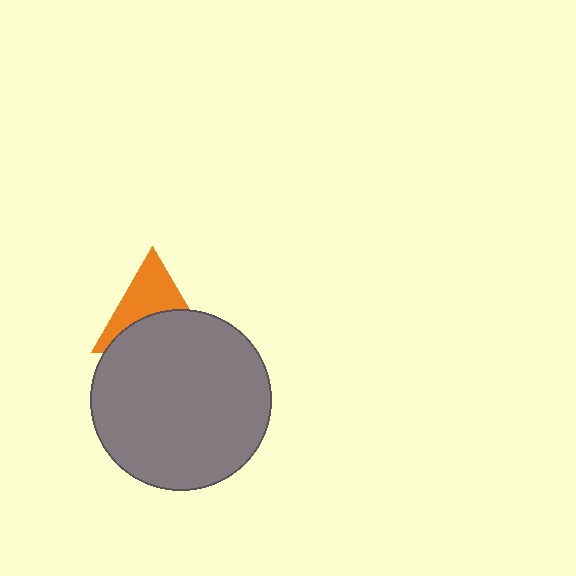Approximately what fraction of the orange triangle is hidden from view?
Roughly 51% of the orange triangle is hidden behind the gray circle.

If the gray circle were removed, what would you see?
You would see the complete orange triangle.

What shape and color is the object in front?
The object in front is a gray circle.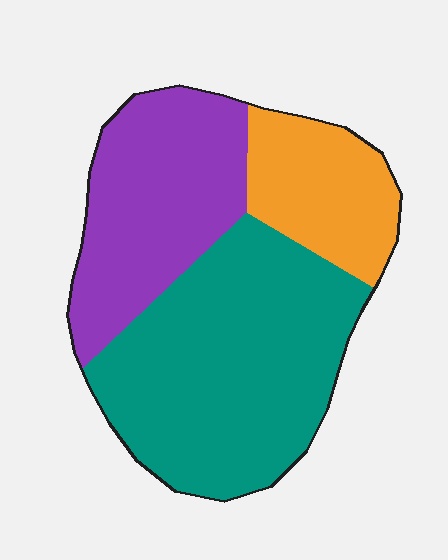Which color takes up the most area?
Teal, at roughly 50%.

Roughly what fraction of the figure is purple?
Purple takes up between a quarter and a half of the figure.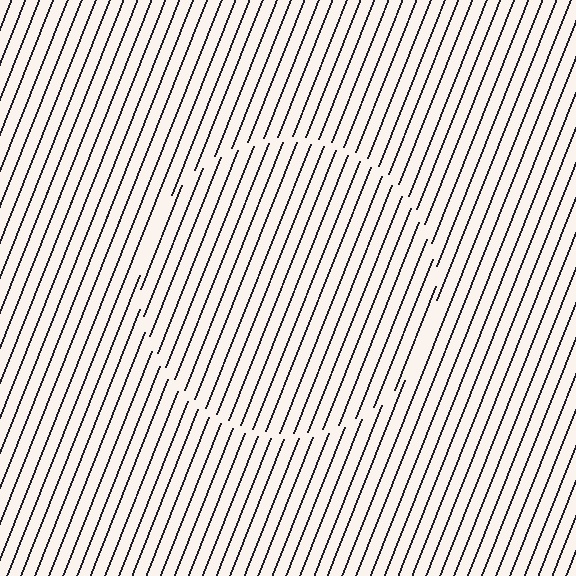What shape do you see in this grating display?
An illusory circle. The interior of the shape contains the same grating, shifted by half a period — the contour is defined by the phase discontinuity where line-ends from the inner and outer gratings abut.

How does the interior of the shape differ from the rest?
The interior of the shape contains the same grating, shifted by half a period — the contour is defined by the phase discontinuity where line-ends from the inner and outer gratings abut.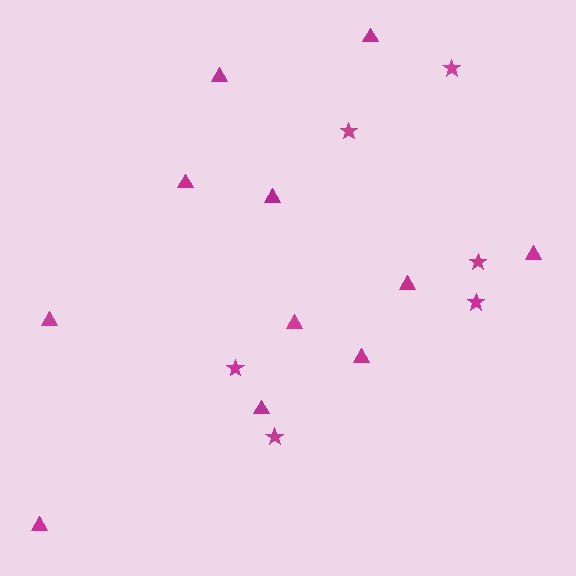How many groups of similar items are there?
There are 2 groups: one group of triangles (11) and one group of stars (6).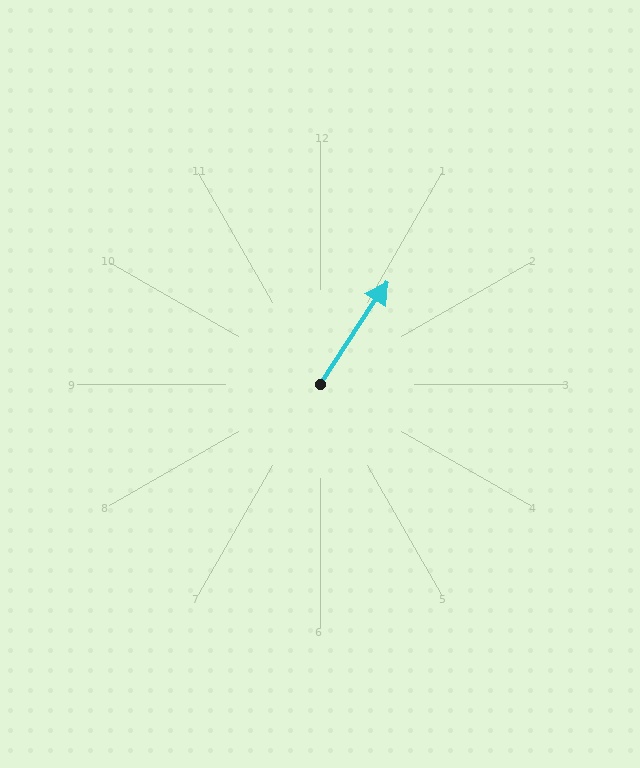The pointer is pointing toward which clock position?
Roughly 1 o'clock.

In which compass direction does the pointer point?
Northeast.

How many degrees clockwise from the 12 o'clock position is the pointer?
Approximately 33 degrees.